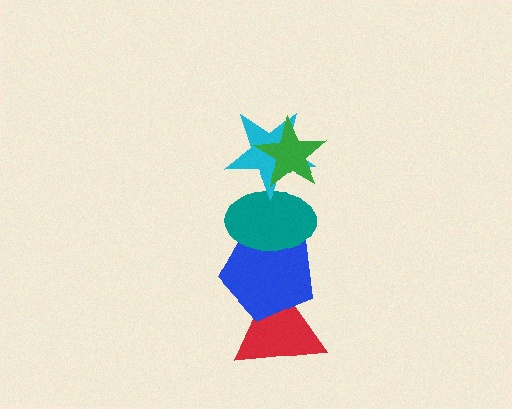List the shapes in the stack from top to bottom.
From top to bottom: the green star, the cyan star, the teal ellipse, the blue pentagon, the red triangle.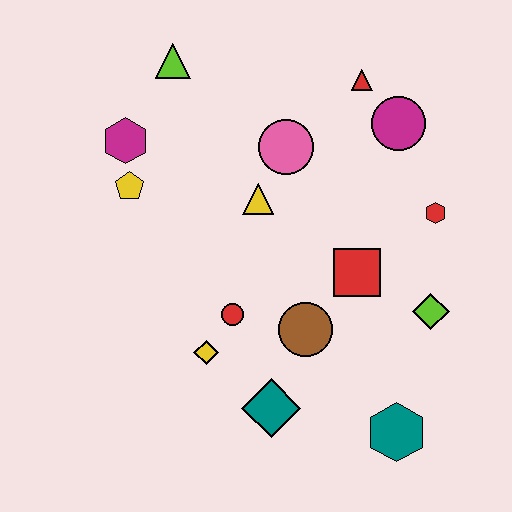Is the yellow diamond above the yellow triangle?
No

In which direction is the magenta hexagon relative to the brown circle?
The magenta hexagon is above the brown circle.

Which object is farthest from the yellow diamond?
The red triangle is farthest from the yellow diamond.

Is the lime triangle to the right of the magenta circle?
No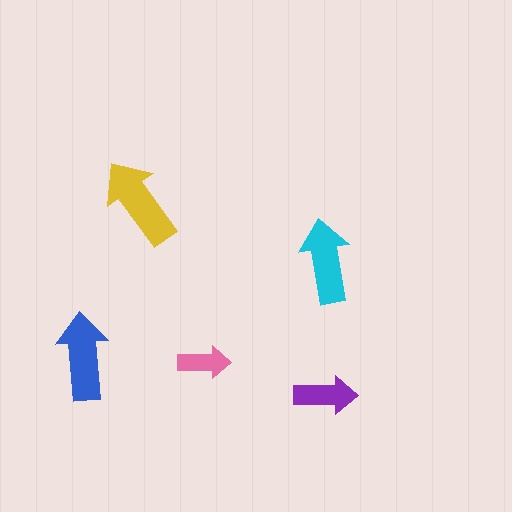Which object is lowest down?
The purple arrow is bottommost.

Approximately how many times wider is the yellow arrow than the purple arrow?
About 1.5 times wider.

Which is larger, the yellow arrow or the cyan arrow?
The yellow one.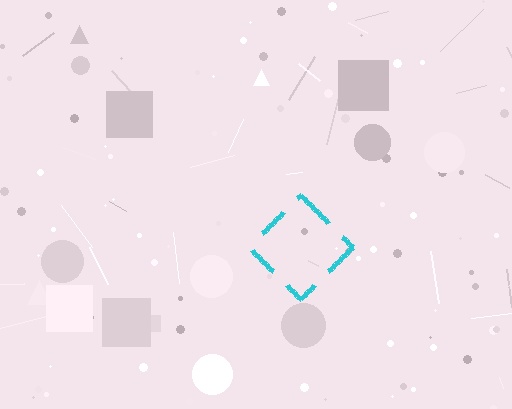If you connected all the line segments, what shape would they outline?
They would outline a diamond.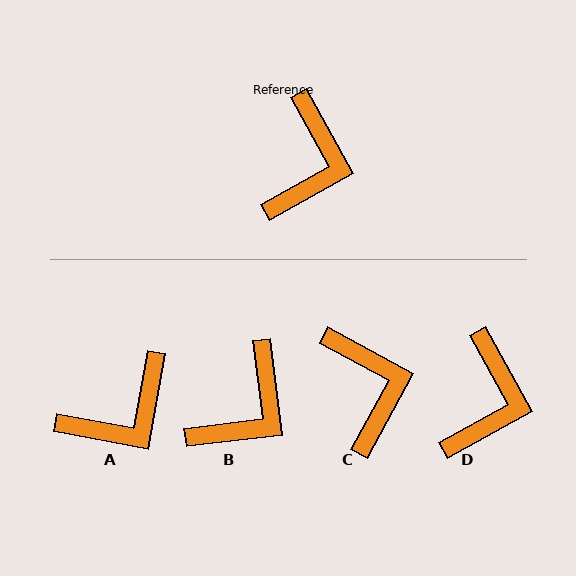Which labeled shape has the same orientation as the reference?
D.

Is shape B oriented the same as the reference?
No, it is off by about 22 degrees.